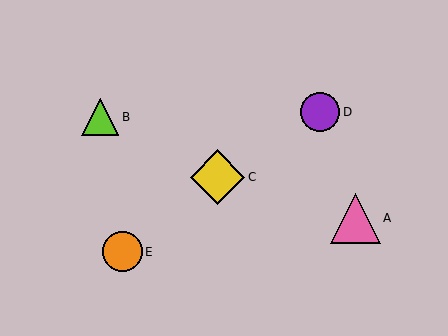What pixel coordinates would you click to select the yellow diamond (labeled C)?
Click at (217, 177) to select the yellow diamond C.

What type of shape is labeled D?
Shape D is a purple circle.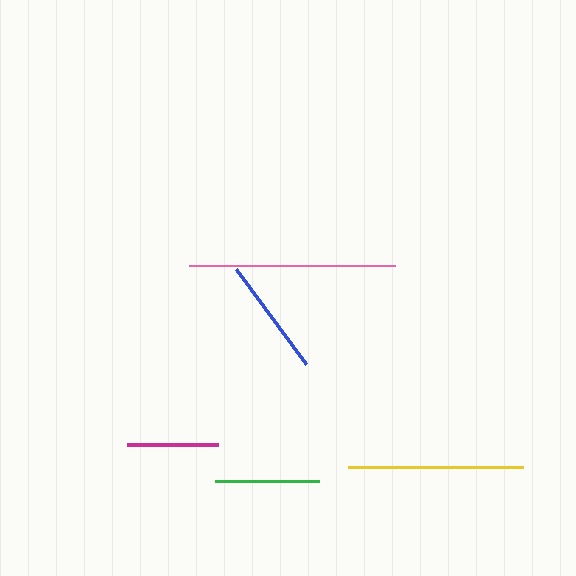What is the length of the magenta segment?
The magenta segment is approximately 91 pixels long.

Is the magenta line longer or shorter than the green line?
The green line is longer than the magenta line.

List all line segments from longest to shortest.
From longest to shortest: pink, yellow, blue, green, magenta.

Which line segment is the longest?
The pink line is the longest at approximately 206 pixels.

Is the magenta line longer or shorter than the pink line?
The pink line is longer than the magenta line.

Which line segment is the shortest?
The magenta line is the shortest at approximately 91 pixels.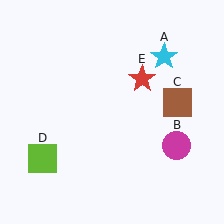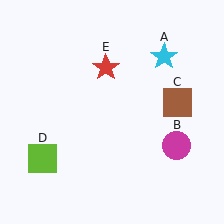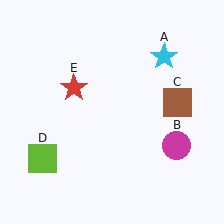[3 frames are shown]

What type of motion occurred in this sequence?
The red star (object E) rotated counterclockwise around the center of the scene.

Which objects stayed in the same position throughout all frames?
Cyan star (object A) and magenta circle (object B) and brown square (object C) and lime square (object D) remained stationary.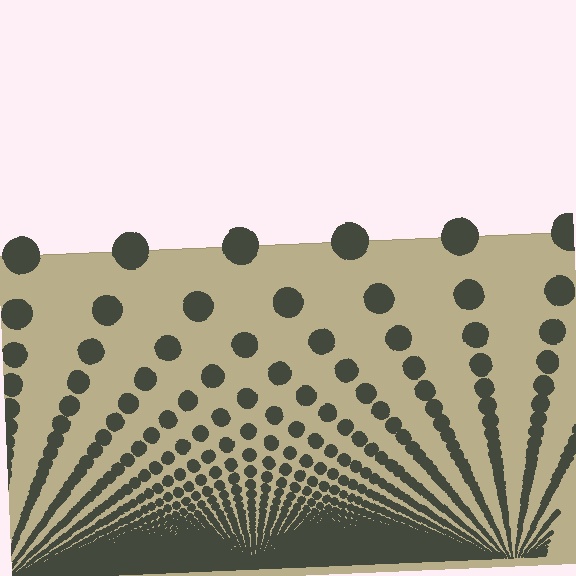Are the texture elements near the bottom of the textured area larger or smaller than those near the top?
Smaller. The gradient is inverted — elements near the bottom are smaller and denser.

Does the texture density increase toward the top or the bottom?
Density increases toward the bottom.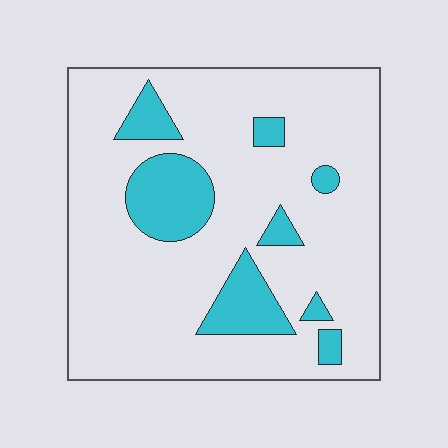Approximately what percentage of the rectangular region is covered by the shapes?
Approximately 15%.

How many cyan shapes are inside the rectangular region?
8.